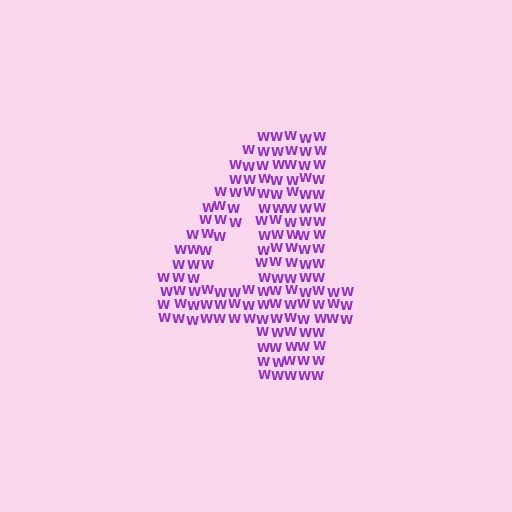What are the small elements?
The small elements are letter W's.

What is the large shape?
The large shape is the digit 4.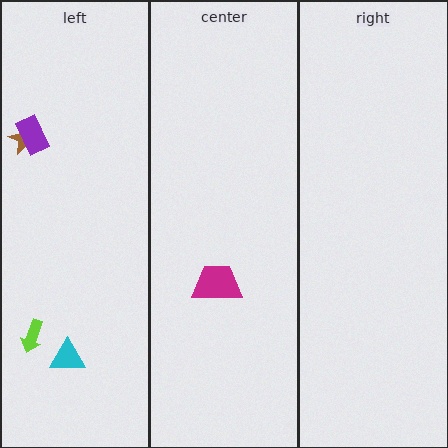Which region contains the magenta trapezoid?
The center region.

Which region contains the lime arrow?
The left region.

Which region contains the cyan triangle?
The left region.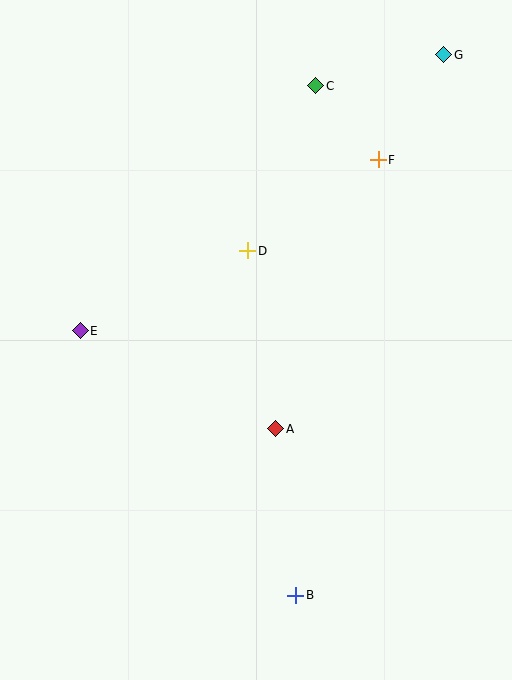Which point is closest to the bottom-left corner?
Point B is closest to the bottom-left corner.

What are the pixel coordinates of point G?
Point G is at (444, 55).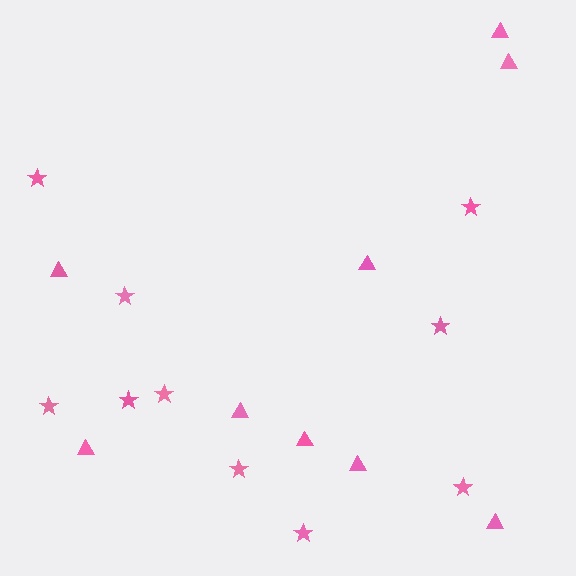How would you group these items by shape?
There are 2 groups: one group of triangles (9) and one group of stars (10).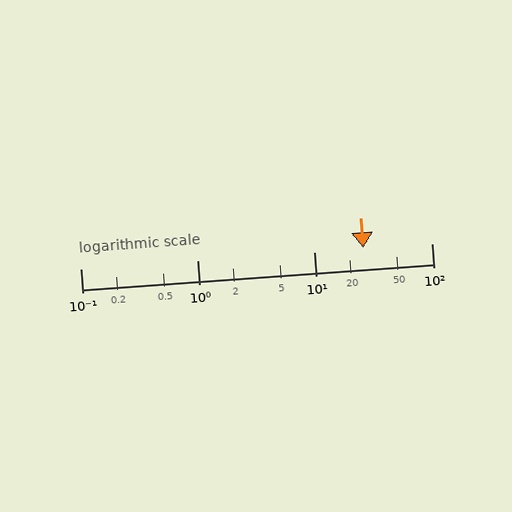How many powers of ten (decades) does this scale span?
The scale spans 3 decades, from 0.1 to 100.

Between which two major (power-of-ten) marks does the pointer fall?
The pointer is between 10 and 100.